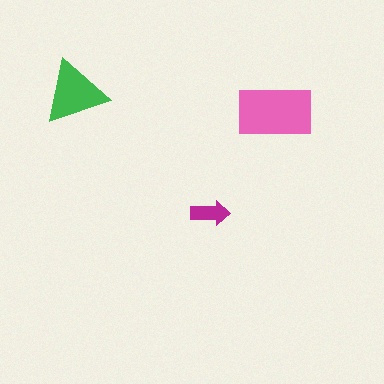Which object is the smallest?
The magenta arrow.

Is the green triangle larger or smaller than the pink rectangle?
Smaller.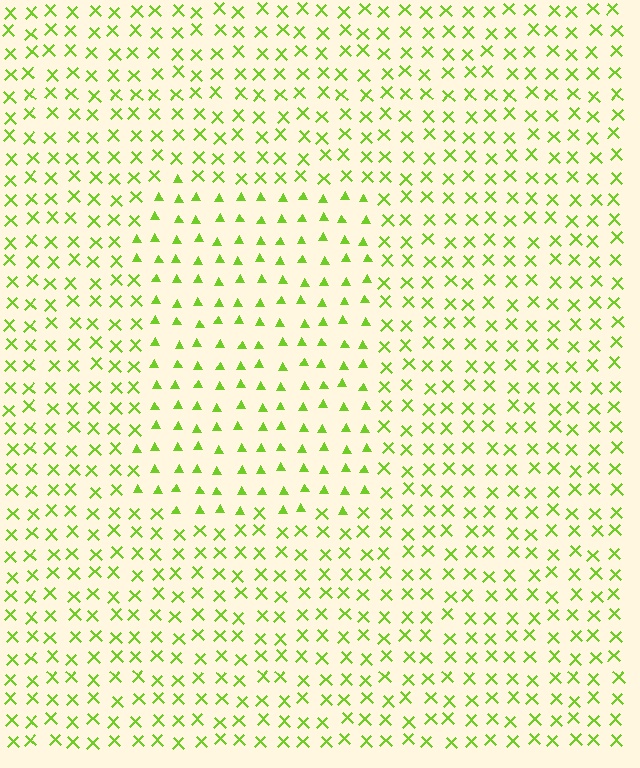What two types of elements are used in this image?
The image uses triangles inside the rectangle region and X marks outside it.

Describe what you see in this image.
The image is filled with small lime elements arranged in a uniform grid. A rectangle-shaped region contains triangles, while the surrounding area contains X marks. The boundary is defined purely by the change in element shape.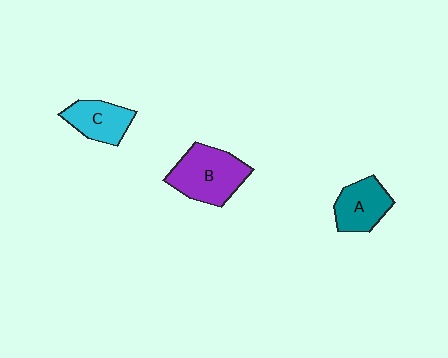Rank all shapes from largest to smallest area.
From largest to smallest: B (purple), A (teal), C (cyan).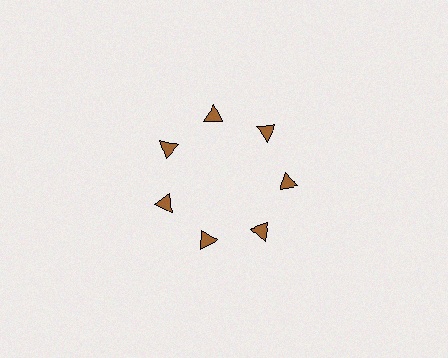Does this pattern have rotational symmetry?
Yes, this pattern has 7-fold rotational symmetry. It looks the same after rotating 51 degrees around the center.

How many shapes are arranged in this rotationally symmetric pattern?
There are 7 shapes, arranged in 7 groups of 1.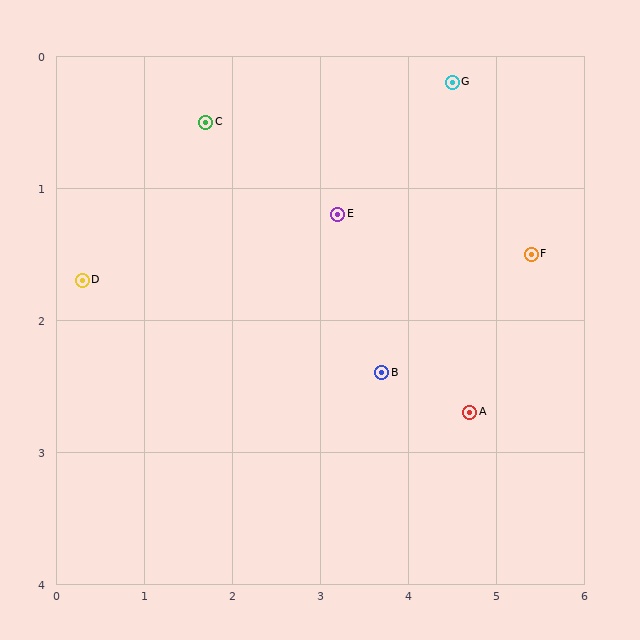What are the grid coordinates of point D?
Point D is at approximately (0.3, 1.7).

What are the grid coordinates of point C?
Point C is at approximately (1.7, 0.5).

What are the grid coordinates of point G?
Point G is at approximately (4.5, 0.2).